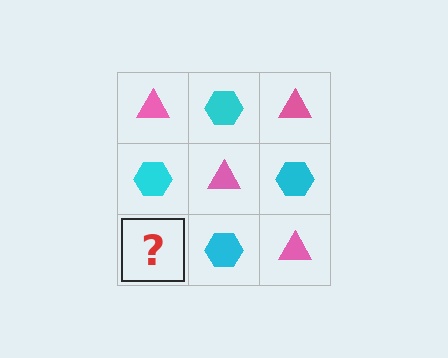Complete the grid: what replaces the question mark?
The question mark should be replaced with a pink triangle.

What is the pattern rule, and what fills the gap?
The rule is that it alternates pink triangle and cyan hexagon in a checkerboard pattern. The gap should be filled with a pink triangle.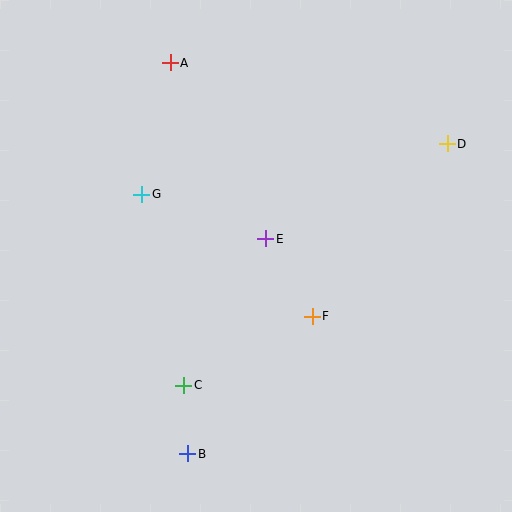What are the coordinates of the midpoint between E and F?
The midpoint between E and F is at (289, 277).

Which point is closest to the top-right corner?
Point D is closest to the top-right corner.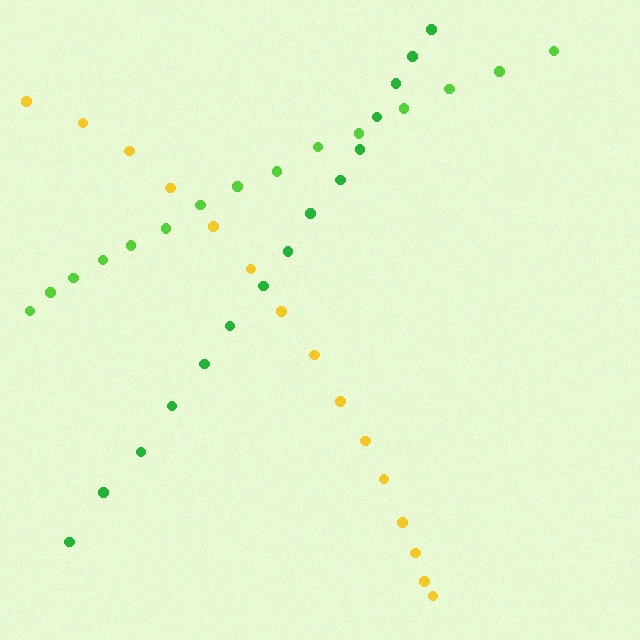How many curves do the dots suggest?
There are 3 distinct paths.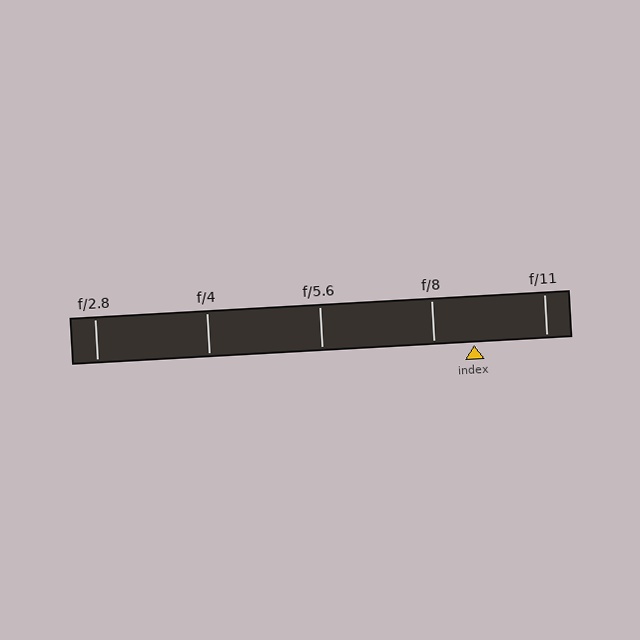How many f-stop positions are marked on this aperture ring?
There are 5 f-stop positions marked.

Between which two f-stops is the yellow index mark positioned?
The index mark is between f/8 and f/11.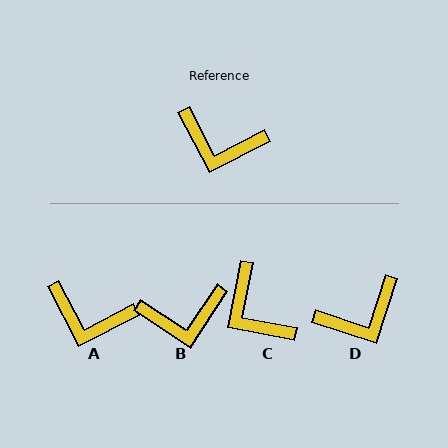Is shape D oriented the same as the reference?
No, it is off by about 44 degrees.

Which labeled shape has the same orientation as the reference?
A.